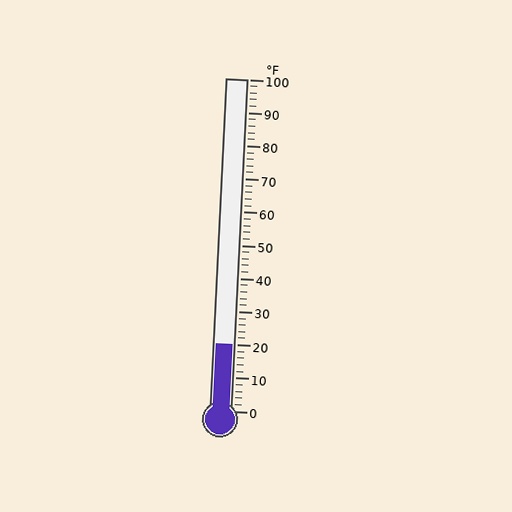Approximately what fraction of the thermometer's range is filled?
The thermometer is filled to approximately 20% of its range.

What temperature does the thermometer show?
The thermometer shows approximately 20°F.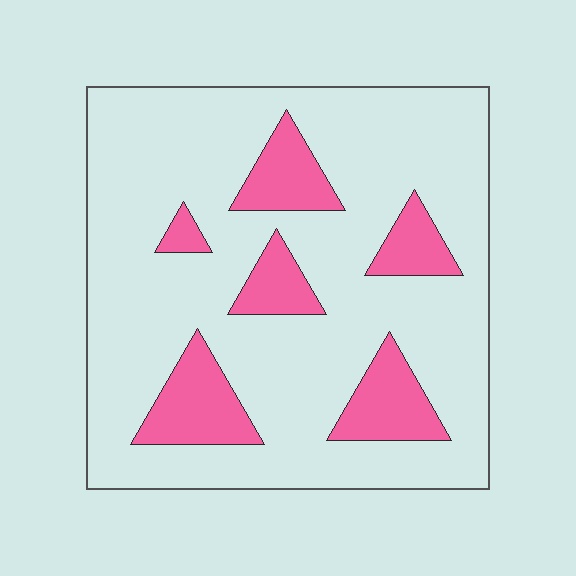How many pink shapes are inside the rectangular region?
6.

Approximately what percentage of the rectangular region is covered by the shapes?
Approximately 20%.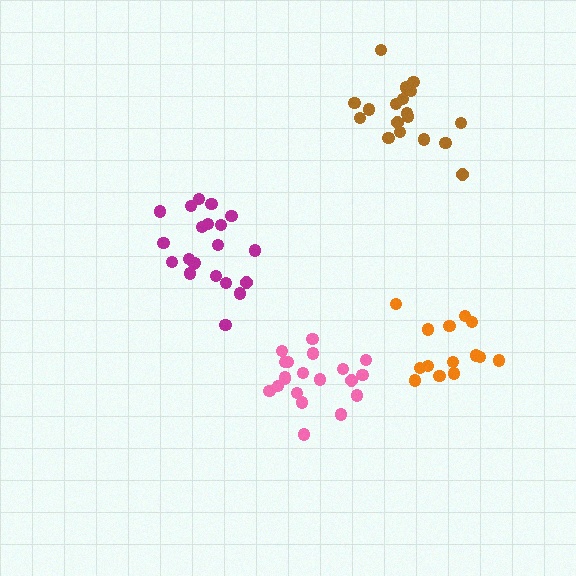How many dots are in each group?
Group 1: 15 dots, Group 2: 20 dots, Group 3: 21 dots, Group 4: 18 dots (74 total).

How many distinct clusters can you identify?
There are 4 distinct clusters.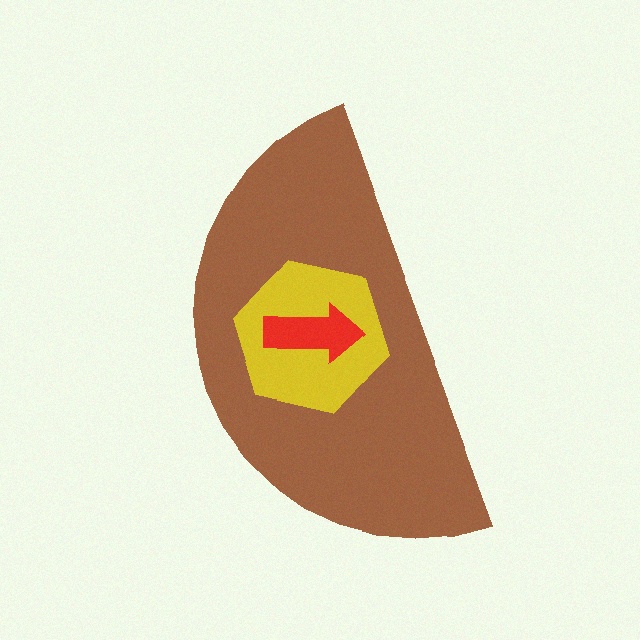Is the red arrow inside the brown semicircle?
Yes.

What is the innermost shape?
The red arrow.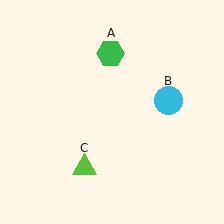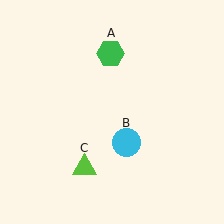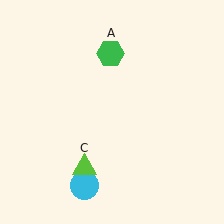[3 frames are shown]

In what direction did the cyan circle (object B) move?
The cyan circle (object B) moved down and to the left.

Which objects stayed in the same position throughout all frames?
Green hexagon (object A) and lime triangle (object C) remained stationary.